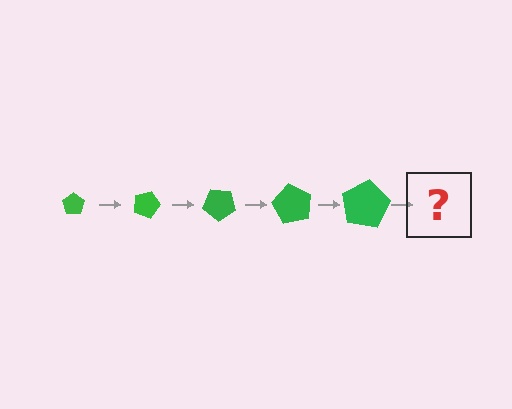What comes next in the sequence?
The next element should be a pentagon, larger than the previous one and rotated 100 degrees from the start.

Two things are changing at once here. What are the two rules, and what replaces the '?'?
The two rules are that the pentagon grows larger each step and it rotates 20 degrees each step. The '?' should be a pentagon, larger than the previous one and rotated 100 degrees from the start.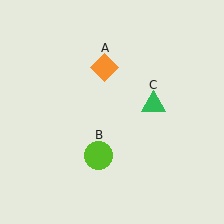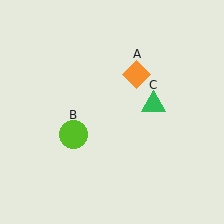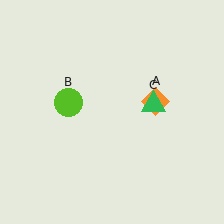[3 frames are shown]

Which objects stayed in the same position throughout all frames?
Green triangle (object C) remained stationary.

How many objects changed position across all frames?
2 objects changed position: orange diamond (object A), lime circle (object B).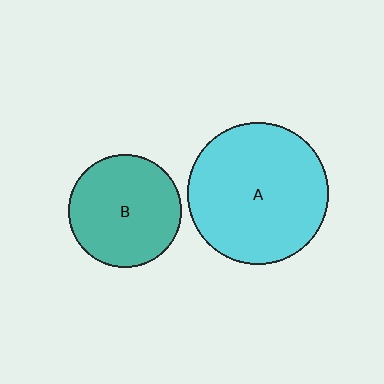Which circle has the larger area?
Circle A (cyan).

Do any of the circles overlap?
No, none of the circles overlap.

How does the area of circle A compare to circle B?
Approximately 1.6 times.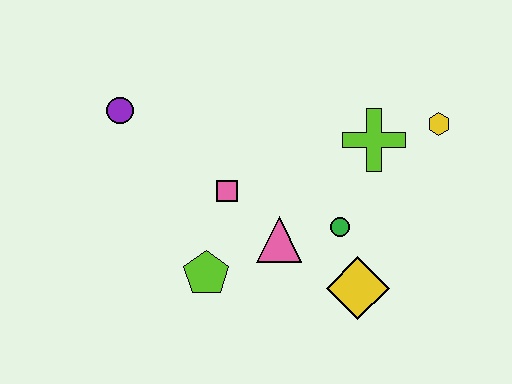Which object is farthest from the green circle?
The purple circle is farthest from the green circle.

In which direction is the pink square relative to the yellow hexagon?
The pink square is to the left of the yellow hexagon.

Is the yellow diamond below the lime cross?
Yes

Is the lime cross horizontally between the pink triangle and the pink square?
No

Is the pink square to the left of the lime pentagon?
No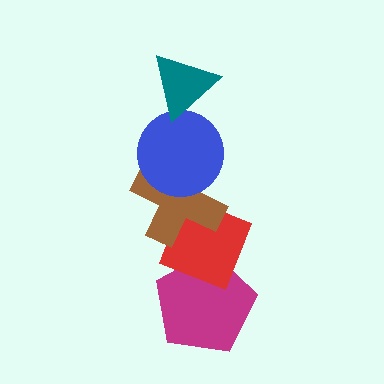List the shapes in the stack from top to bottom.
From top to bottom: the teal triangle, the blue circle, the brown cross, the red diamond, the magenta pentagon.